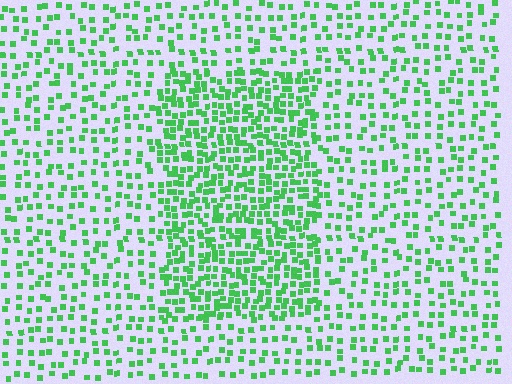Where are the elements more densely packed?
The elements are more densely packed inside the rectangle boundary.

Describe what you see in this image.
The image contains small green elements arranged at two different densities. A rectangle-shaped region is visible where the elements are more densely packed than the surrounding area.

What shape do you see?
I see a rectangle.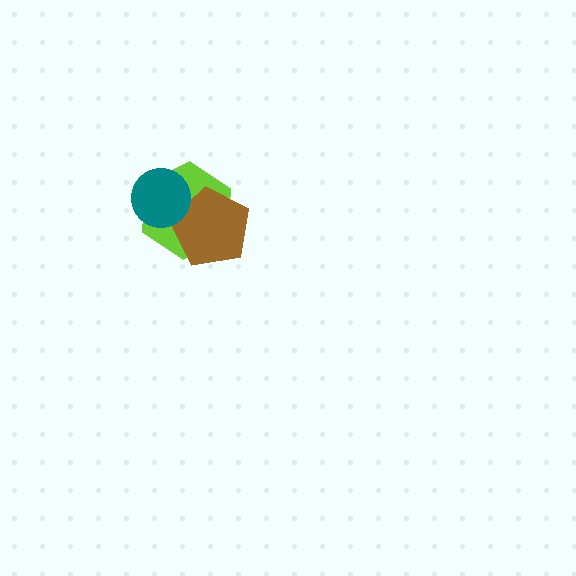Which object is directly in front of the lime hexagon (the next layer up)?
The brown pentagon is directly in front of the lime hexagon.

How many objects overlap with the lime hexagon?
2 objects overlap with the lime hexagon.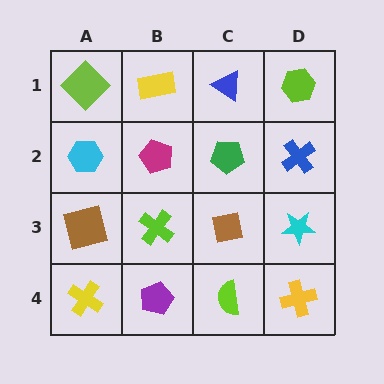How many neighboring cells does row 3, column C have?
4.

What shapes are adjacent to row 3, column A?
A cyan hexagon (row 2, column A), a yellow cross (row 4, column A), a lime cross (row 3, column B).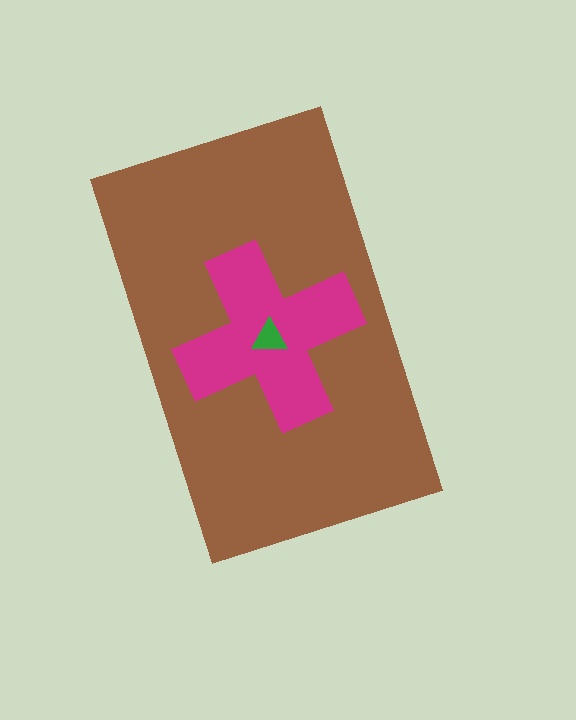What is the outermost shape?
The brown rectangle.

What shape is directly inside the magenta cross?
The green triangle.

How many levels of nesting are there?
3.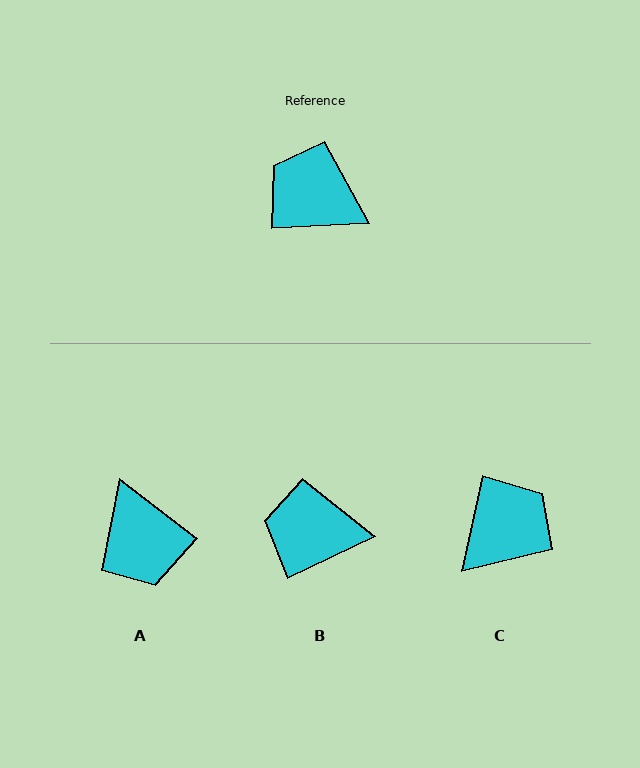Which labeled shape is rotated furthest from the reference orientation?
A, about 140 degrees away.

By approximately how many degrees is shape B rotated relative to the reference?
Approximately 23 degrees counter-clockwise.